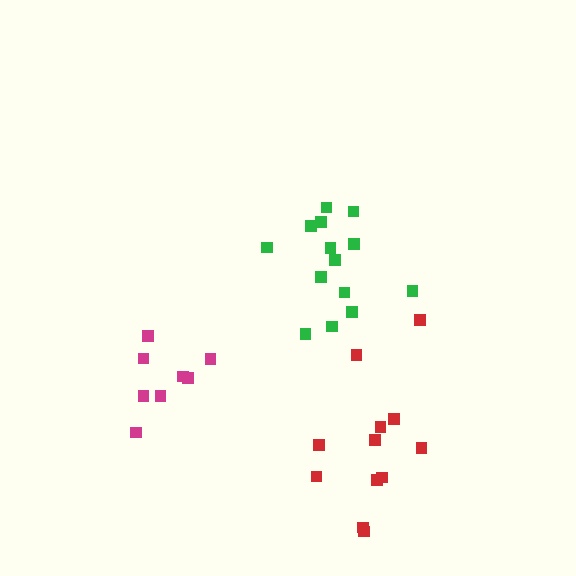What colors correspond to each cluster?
The clusters are colored: red, green, magenta.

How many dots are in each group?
Group 1: 12 dots, Group 2: 14 dots, Group 3: 8 dots (34 total).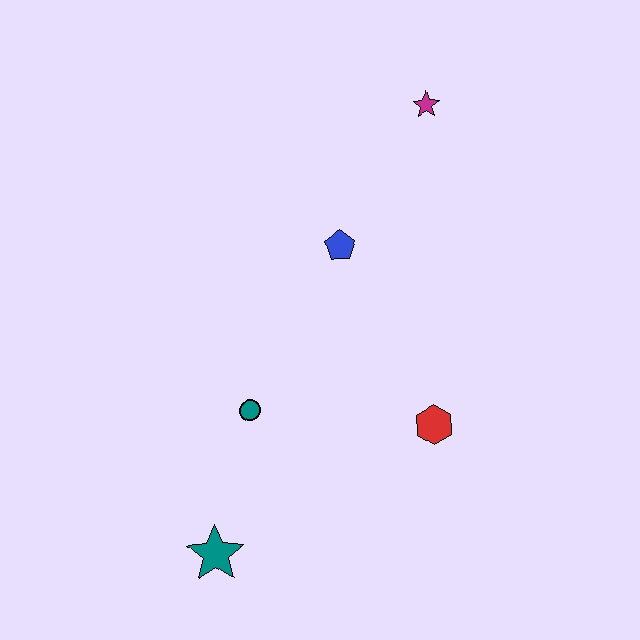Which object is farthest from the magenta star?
The teal star is farthest from the magenta star.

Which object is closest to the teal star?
The teal circle is closest to the teal star.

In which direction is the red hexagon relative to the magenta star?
The red hexagon is below the magenta star.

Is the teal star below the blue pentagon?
Yes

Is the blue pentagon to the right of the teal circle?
Yes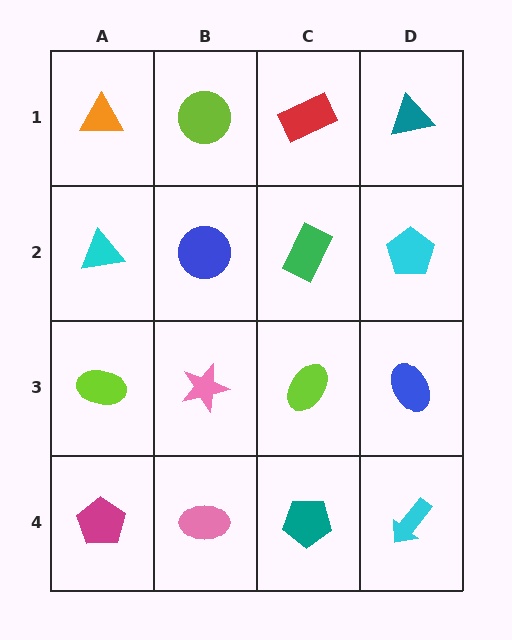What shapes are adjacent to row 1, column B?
A blue circle (row 2, column B), an orange triangle (row 1, column A), a red rectangle (row 1, column C).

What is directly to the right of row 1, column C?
A teal triangle.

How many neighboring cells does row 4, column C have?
3.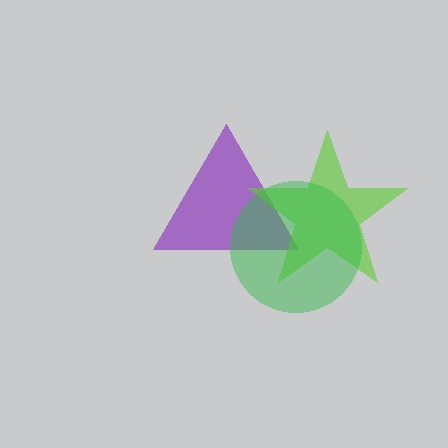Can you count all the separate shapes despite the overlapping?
Yes, there are 3 separate shapes.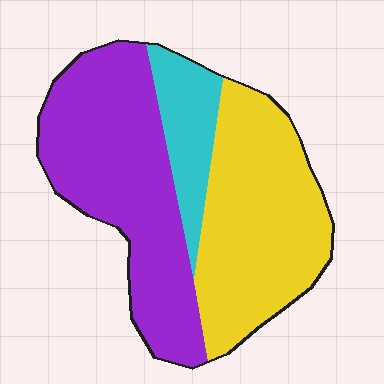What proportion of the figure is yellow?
Yellow covers about 40% of the figure.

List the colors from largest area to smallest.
From largest to smallest: purple, yellow, cyan.